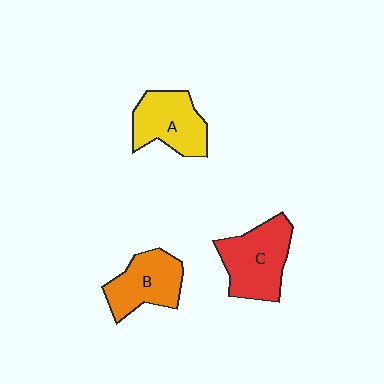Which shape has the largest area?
Shape C (red).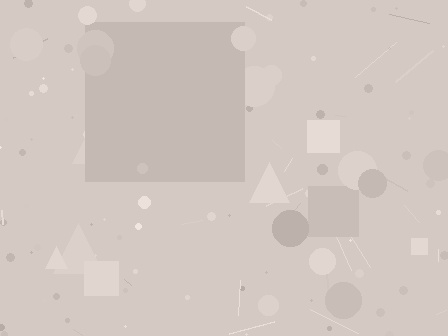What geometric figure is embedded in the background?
A square is embedded in the background.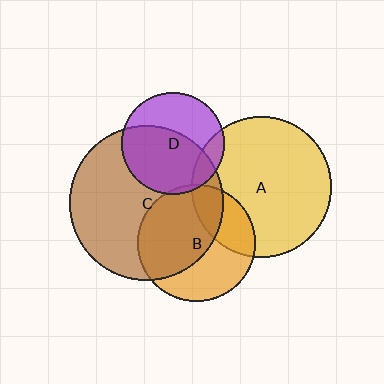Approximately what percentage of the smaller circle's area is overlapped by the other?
Approximately 15%.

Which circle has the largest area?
Circle C (brown).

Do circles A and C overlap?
Yes.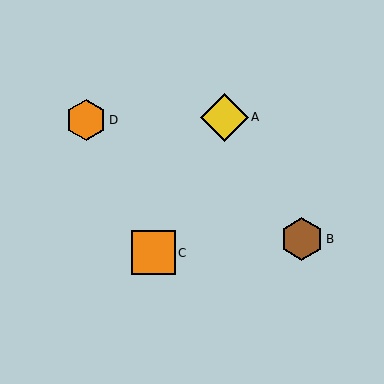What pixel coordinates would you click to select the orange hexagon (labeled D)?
Click at (86, 120) to select the orange hexagon D.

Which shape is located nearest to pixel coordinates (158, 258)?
The orange square (labeled C) at (153, 253) is nearest to that location.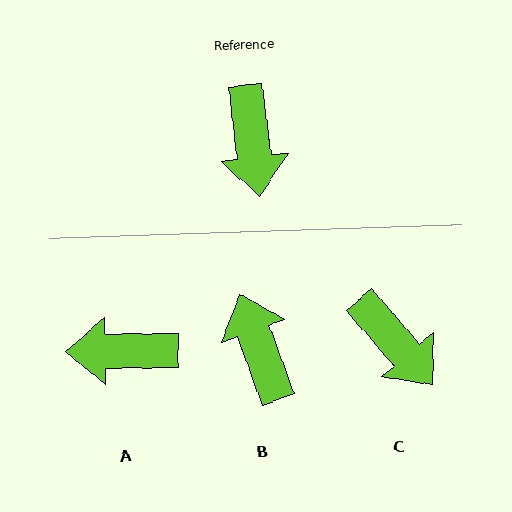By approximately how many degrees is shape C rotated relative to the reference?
Approximately 34 degrees counter-clockwise.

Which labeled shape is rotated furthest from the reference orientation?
B, about 167 degrees away.